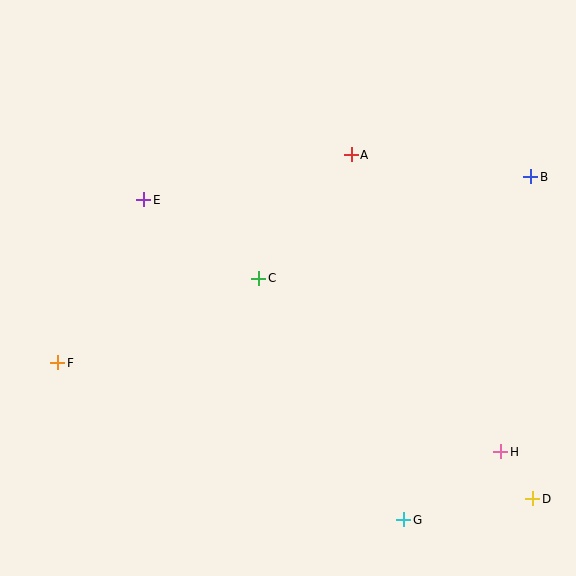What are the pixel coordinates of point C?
Point C is at (259, 278).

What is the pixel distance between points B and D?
The distance between B and D is 322 pixels.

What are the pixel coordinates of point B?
Point B is at (531, 177).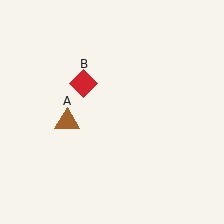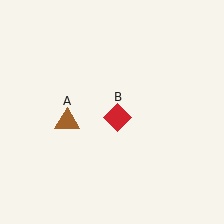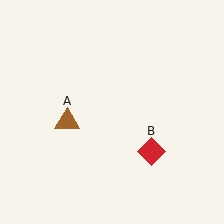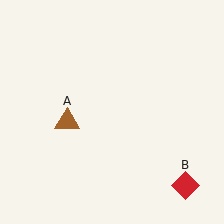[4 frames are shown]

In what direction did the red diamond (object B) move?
The red diamond (object B) moved down and to the right.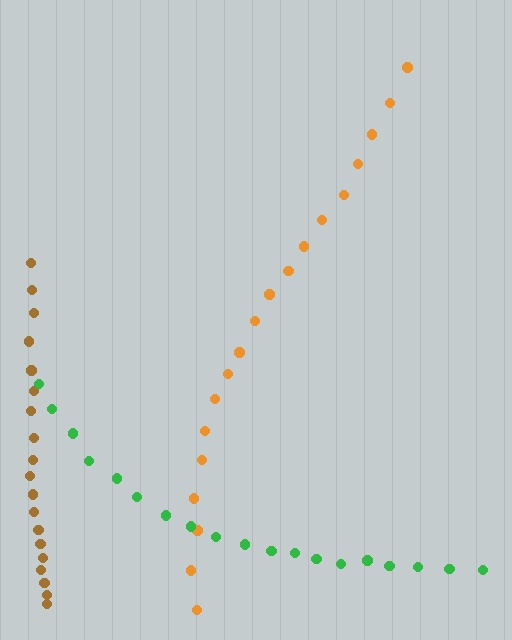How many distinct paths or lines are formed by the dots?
There are 3 distinct paths.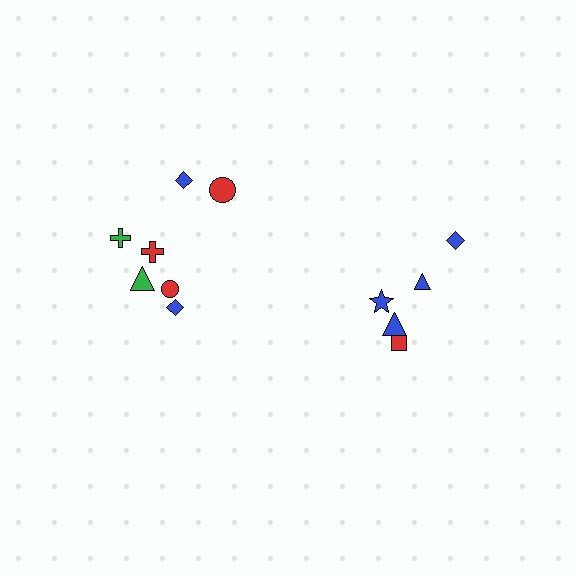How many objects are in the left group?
There are 7 objects.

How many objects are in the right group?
There are 5 objects.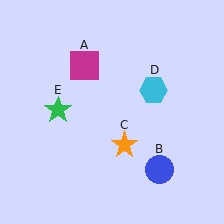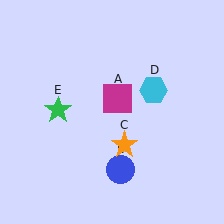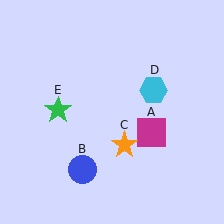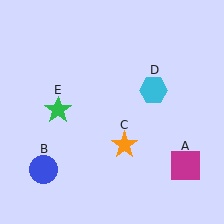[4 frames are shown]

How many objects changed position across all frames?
2 objects changed position: magenta square (object A), blue circle (object B).